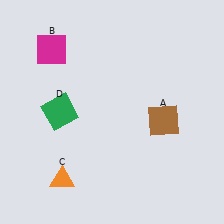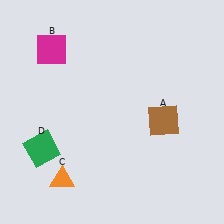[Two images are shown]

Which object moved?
The green square (D) moved down.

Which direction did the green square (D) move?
The green square (D) moved down.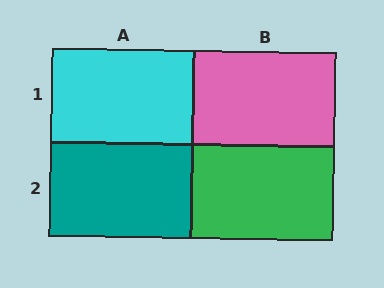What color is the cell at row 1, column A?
Cyan.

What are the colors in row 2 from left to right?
Teal, green.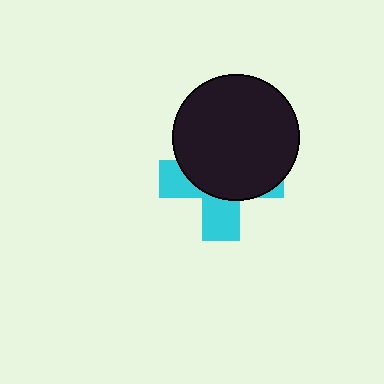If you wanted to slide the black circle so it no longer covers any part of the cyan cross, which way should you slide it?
Slide it up — that is the most direct way to separate the two shapes.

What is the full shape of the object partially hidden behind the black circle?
The partially hidden object is a cyan cross.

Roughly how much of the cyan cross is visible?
A small part of it is visible (roughly 36%).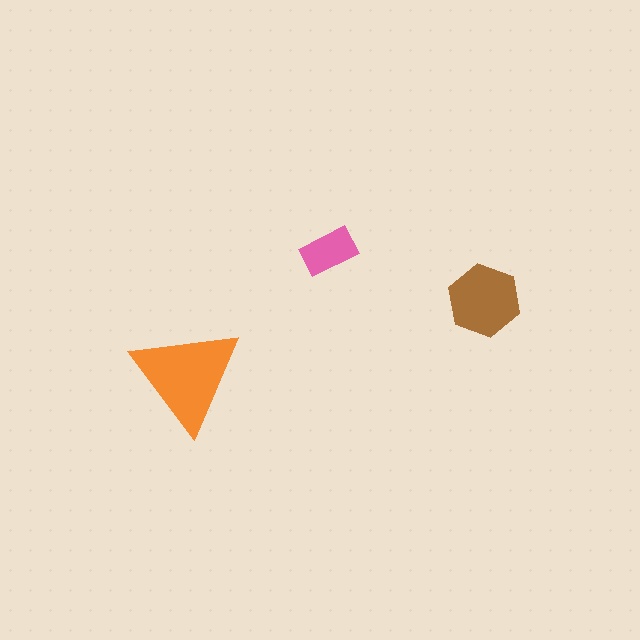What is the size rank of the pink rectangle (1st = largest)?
3rd.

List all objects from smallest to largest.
The pink rectangle, the brown hexagon, the orange triangle.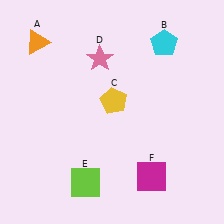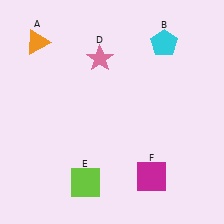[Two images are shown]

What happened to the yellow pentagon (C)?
The yellow pentagon (C) was removed in Image 2. It was in the top-right area of Image 1.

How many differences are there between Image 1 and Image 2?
There is 1 difference between the two images.